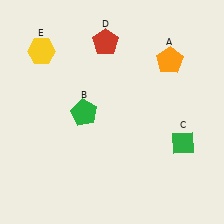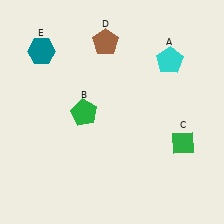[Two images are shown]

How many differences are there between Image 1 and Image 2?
There are 3 differences between the two images.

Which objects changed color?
A changed from orange to cyan. D changed from red to brown. E changed from yellow to teal.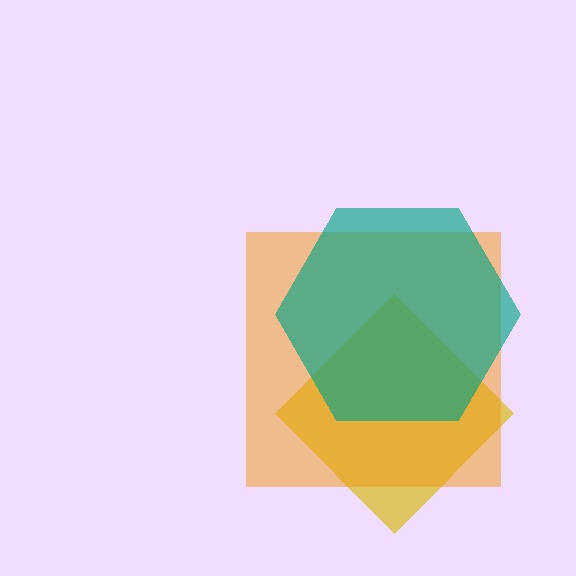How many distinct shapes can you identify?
There are 3 distinct shapes: a yellow diamond, an orange square, a teal hexagon.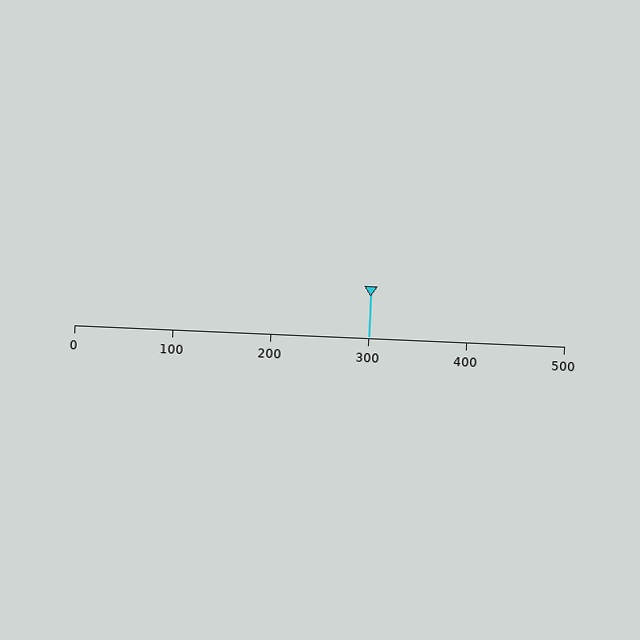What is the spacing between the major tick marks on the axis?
The major ticks are spaced 100 apart.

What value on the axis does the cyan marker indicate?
The marker indicates approximately 300.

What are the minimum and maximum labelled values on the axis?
The axis runs from 0 to 500.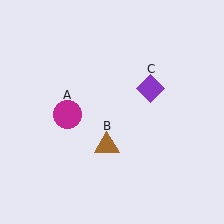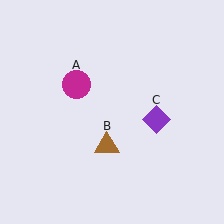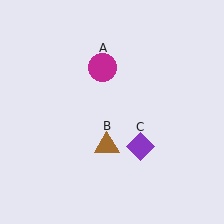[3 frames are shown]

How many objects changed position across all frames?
2 objects changed position: magenta circle (object A), purple diamond (object C).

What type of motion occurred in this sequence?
The magenta circle (object A), purple diamond (object C) rotated clockwise around the center of the scene.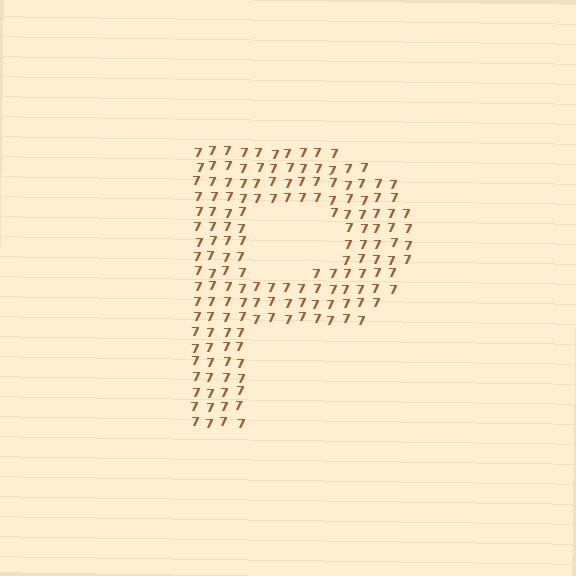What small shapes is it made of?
It is made of small digit 7's.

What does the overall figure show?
The overall figure shows the letter P.